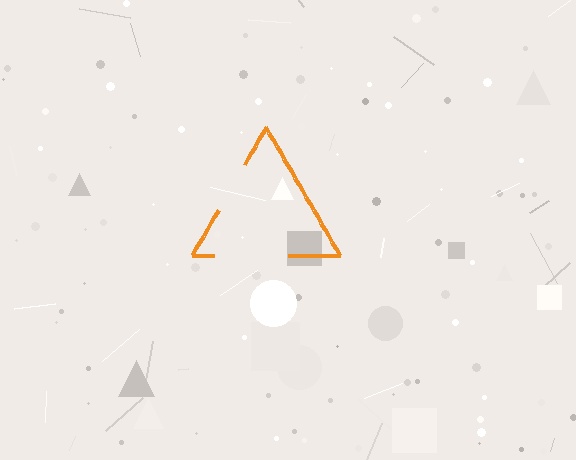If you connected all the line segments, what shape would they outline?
They would outline a triangle.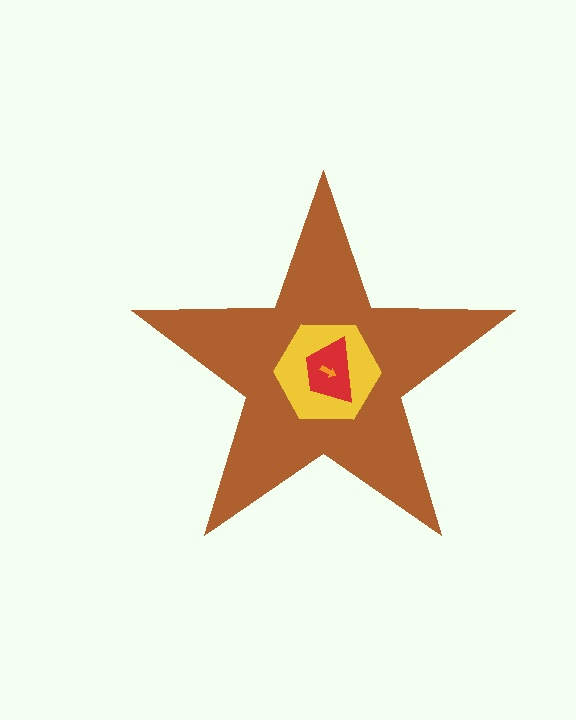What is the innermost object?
The orange arrow.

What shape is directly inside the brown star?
The yellow hexagon.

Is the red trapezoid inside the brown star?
Yes.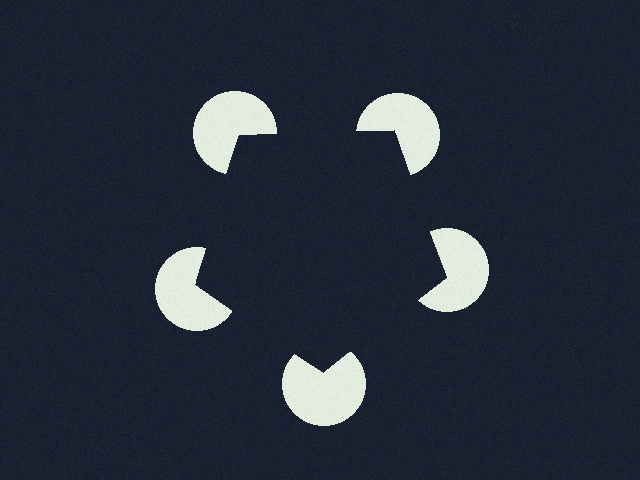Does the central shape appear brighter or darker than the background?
It typically appears slightly darker than the background, even though no actual brightness change is drawn.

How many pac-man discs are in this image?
There are 5 — one at each vertex of the illusory pentagon.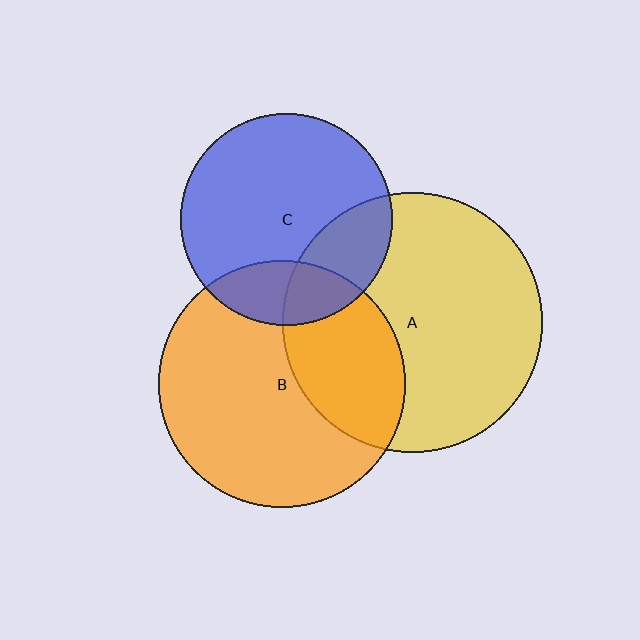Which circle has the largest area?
Circle A (yellow).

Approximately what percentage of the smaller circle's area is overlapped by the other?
Approximately 25%.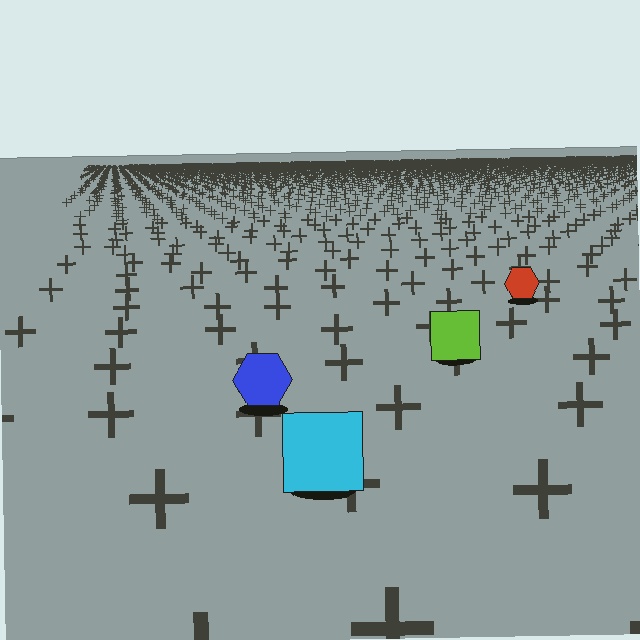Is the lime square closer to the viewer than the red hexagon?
Yes. The lime square is closer — you can tell from the texture gradient: the ground texture is coarser near it.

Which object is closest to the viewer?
The cyan square is closest. The texture marks near it are larger and more spread out.